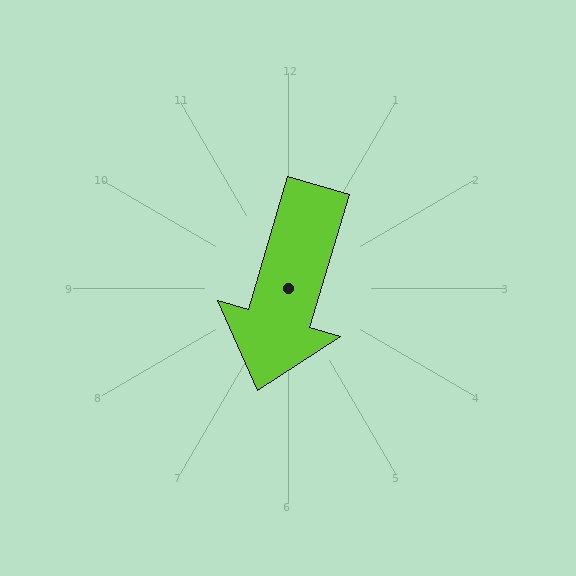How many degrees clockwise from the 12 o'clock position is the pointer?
Approximately 196 degrees.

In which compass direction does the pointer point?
South.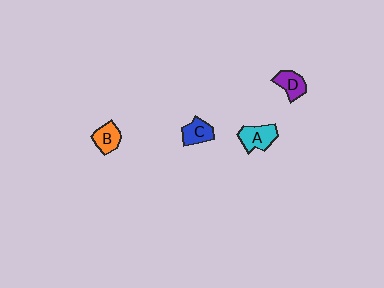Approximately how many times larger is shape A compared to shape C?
Approximately 1.3 times.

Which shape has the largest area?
Shape A (cyan).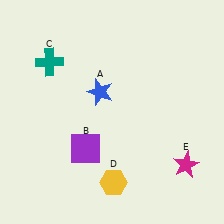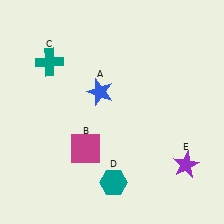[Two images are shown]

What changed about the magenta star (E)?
In Image 1, E is magenta. In Image 2, it changed to purple.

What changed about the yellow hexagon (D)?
In Image 1, D is yellow. In Image 2, it changed to teal.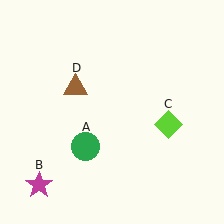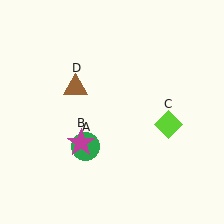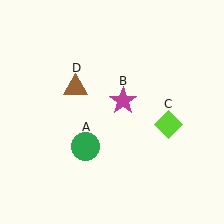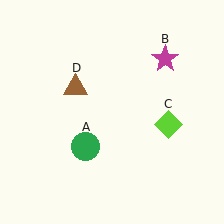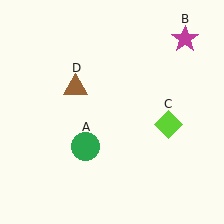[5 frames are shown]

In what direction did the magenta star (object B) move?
The magenta star (object B) moved up and to the right.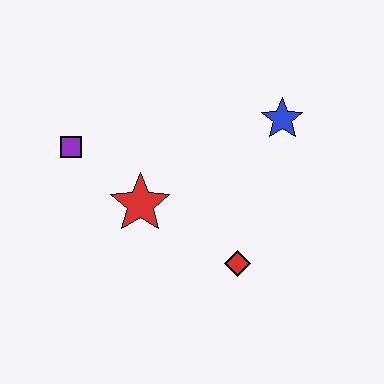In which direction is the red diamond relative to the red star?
The red diamond is to the right of the red star.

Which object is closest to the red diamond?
The red star is closest to the red diamond.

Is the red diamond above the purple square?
No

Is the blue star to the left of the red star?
No